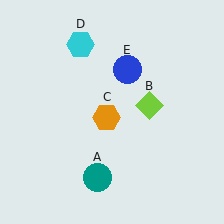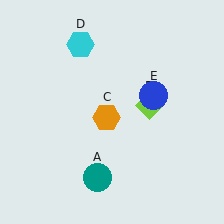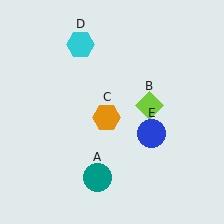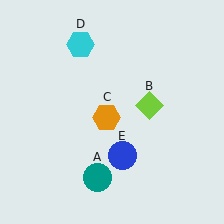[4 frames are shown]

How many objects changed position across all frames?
1 object changed position: blue circle (object E).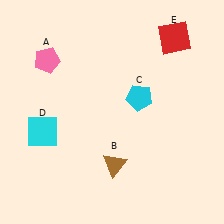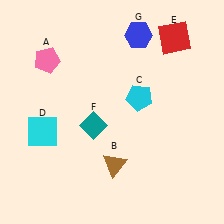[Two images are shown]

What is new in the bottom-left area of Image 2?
A teal diamond (F) was added in the bottom-left area of Image 2.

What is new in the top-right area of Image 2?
A blue hexagon (G) was added in the top-right area of Image 2.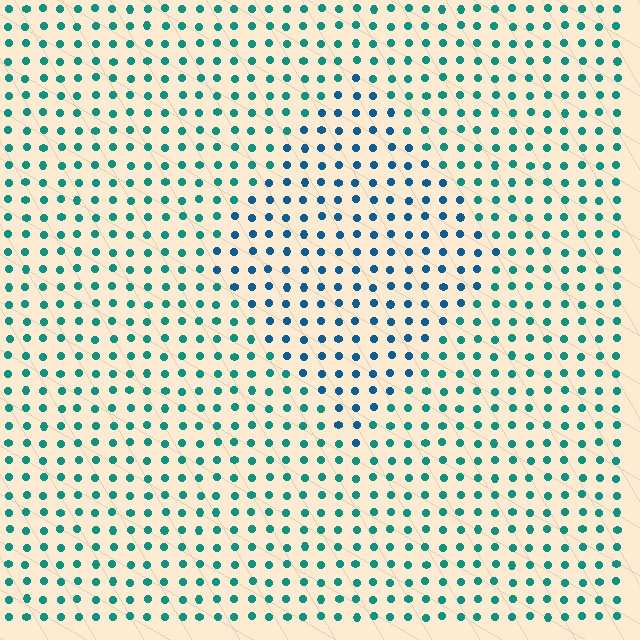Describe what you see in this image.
The image is filled with small teal elements in a uniform arrangement. A diamond-shaped region is visible where the elements are tinted to a slightly different hue, forming a subtle color boundary.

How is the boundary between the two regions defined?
The boundary is defined purely by a slight shift in hue (about 33 degrees). Spacing, size, and orientation are identical on both sides.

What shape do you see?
I see a diamond.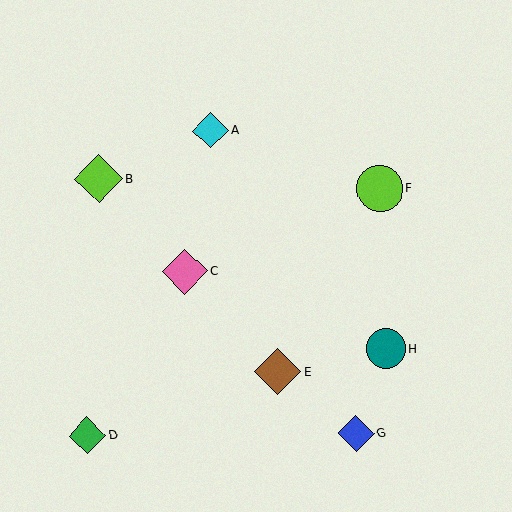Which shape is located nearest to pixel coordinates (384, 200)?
The lime circle (labeled F) at (380, 188) is nearest to that location.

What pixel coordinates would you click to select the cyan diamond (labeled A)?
Click at (210, 130) to select the cyan diamond A.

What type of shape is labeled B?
Shape B is a lime diamond.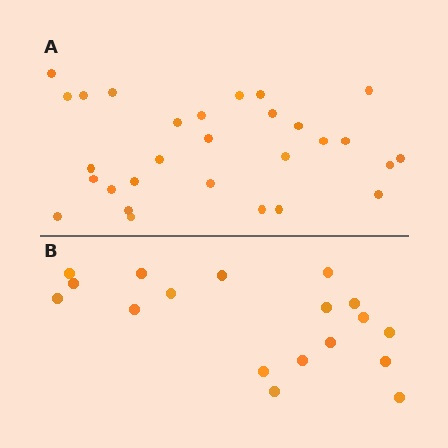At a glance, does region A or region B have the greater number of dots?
Region A (the top region) has more dots.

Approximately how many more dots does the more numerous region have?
Region A has roughly 12 or so more dots than region B.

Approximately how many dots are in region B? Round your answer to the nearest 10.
About 20 dots. (The exact count is 18, which rounds to 20.)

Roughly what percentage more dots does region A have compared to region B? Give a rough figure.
About 60% more.